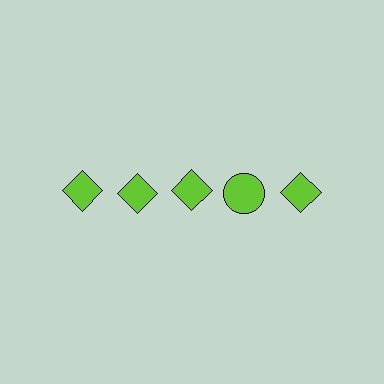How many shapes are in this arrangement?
There are 5 shapes arranged in a grid pattern.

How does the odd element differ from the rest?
It has a different shape: circle instead of diamond.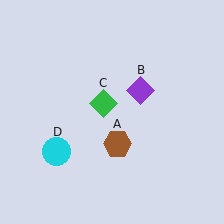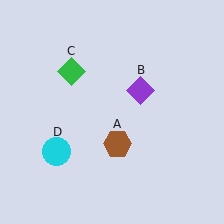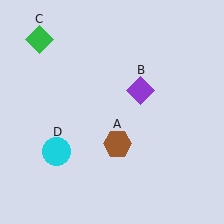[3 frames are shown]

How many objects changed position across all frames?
1 object changed position: green diamond (object C).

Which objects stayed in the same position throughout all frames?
Brown hexagon (object A) and purple diamond (object B) and cyan circle (object D) remained stationary.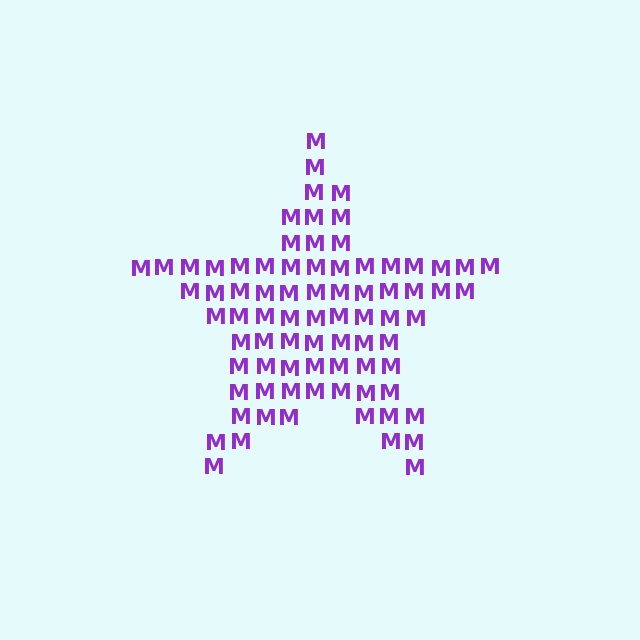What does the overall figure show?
The overall figure shows a star.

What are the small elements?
The small elements are letter M's.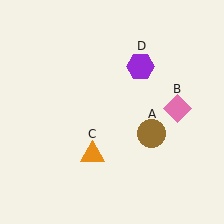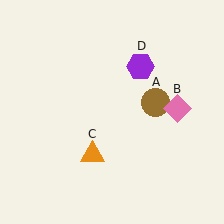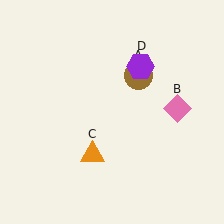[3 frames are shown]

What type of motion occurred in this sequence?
The brown circle (object A) rotated counterclockwise around the center of the scene.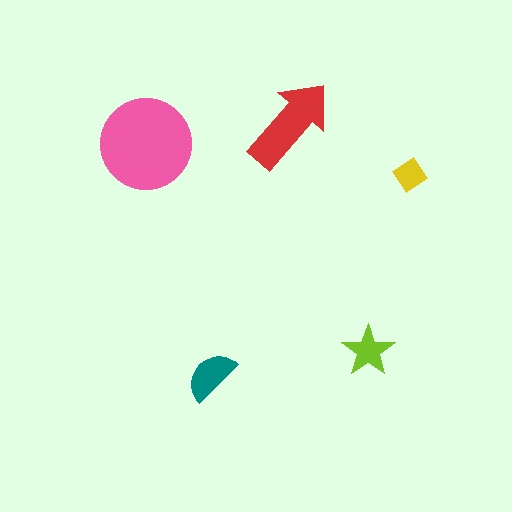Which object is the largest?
The pink circle.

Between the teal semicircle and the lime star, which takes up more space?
The teal semicircle.